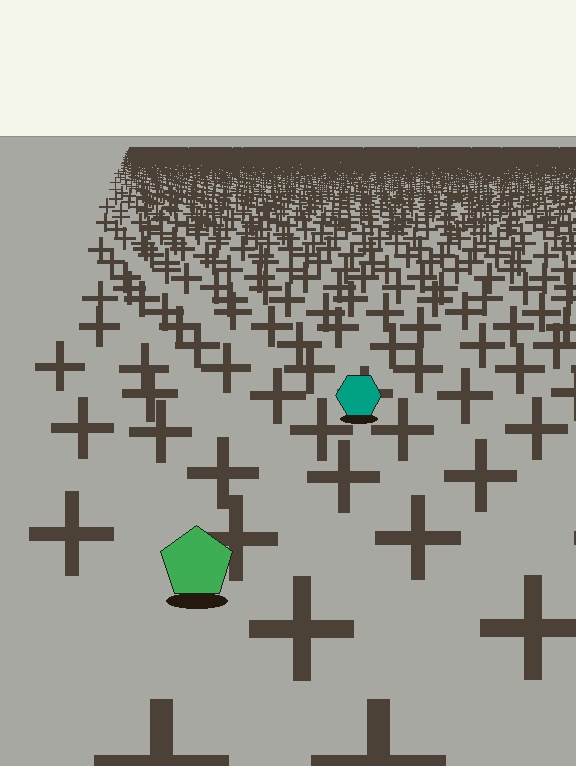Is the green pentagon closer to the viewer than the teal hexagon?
Yes. The green pentagon is closer — you can tell from the texture gradient: the ground texture is coarser near it.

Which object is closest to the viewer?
The green pentagon is closest. The texture marks near it are larger and more spread out.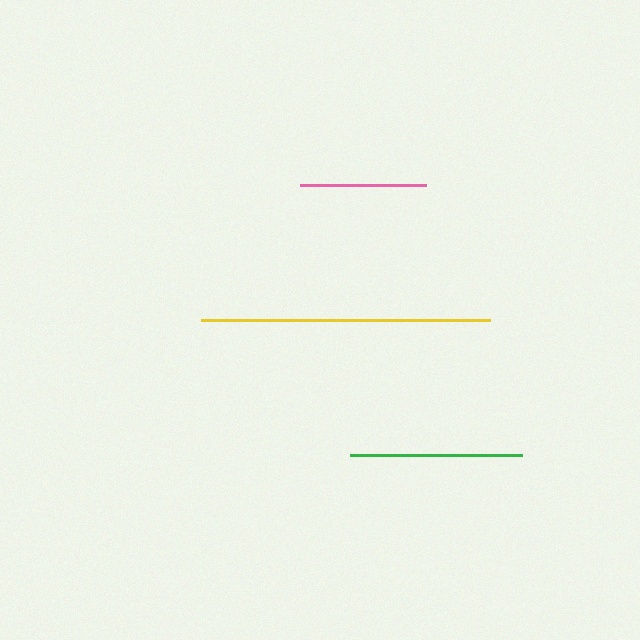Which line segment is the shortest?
The pink line is the shortest at approximately 126 pixels.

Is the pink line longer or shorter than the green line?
The green line is longer than the pink line.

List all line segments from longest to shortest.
From longest to shortest: yellow, green, pink.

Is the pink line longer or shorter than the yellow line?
The yellow line is longer than the pink line.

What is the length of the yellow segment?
The yellow segment is approximately 289 pixels long.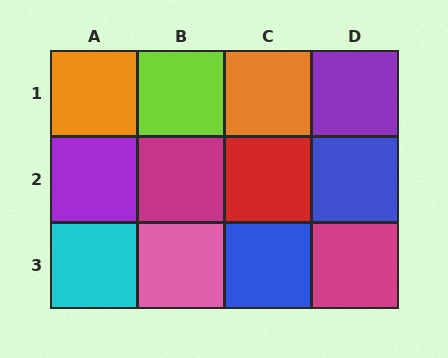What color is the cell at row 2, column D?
Blue.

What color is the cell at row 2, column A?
Purple.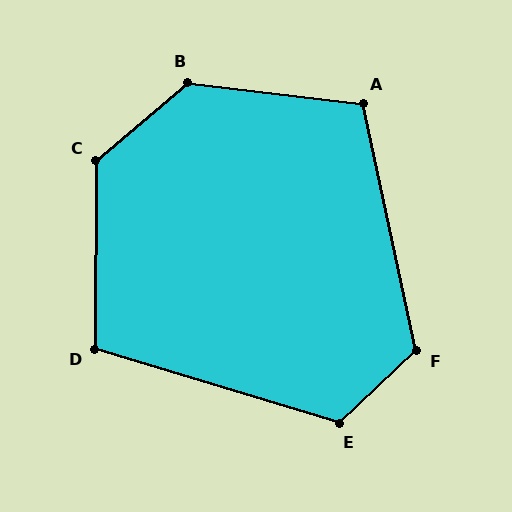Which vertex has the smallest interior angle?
D, at approximately 106 degrees.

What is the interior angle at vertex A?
Approximately 109 degrees (obtuse).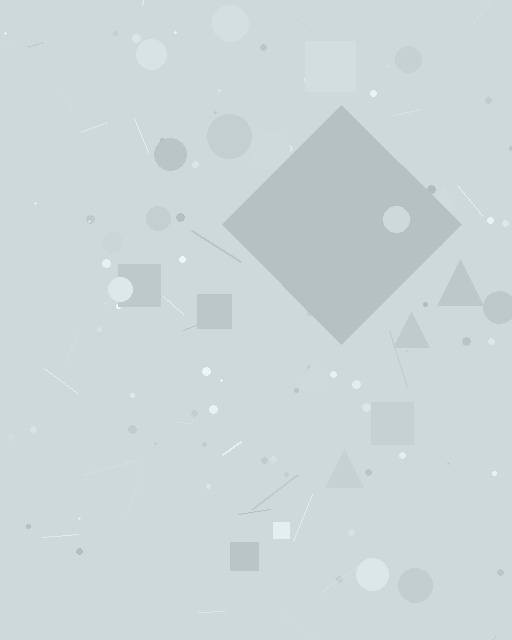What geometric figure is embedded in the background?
A diamond is embedded in the background.